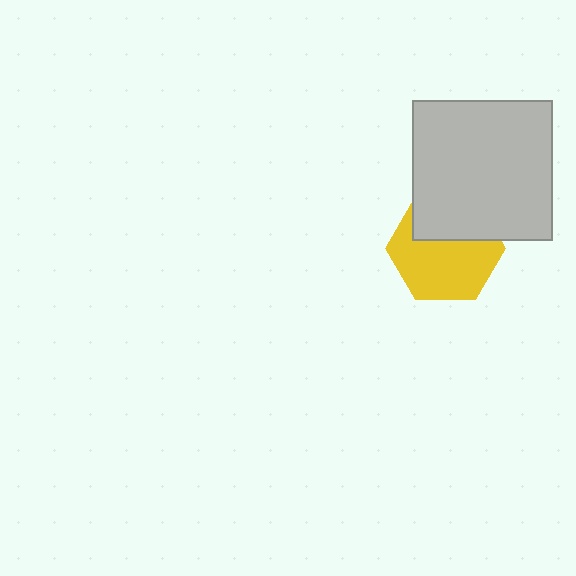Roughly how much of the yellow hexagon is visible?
About half of it is visible (roughly 63%).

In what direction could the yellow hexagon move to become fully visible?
The yellow hexagon could move down. That would shift it out from behind the light gray square entirely.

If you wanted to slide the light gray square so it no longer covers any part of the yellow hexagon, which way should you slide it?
Slide it up — that is the most direct way to separate the two shapes.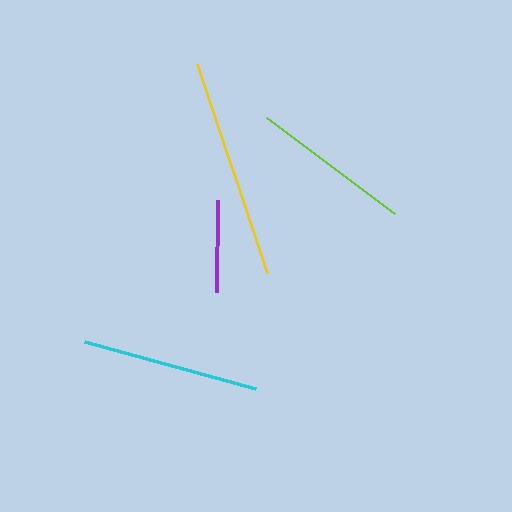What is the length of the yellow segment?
The yellow segment is approximately 220 pixels long.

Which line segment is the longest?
The yellow line is the longest at approximately 220 pixels.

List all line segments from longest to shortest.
From longest to shortest: yellow, cyan, lime, purple.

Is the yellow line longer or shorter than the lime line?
The yellow line is longer than the lime line.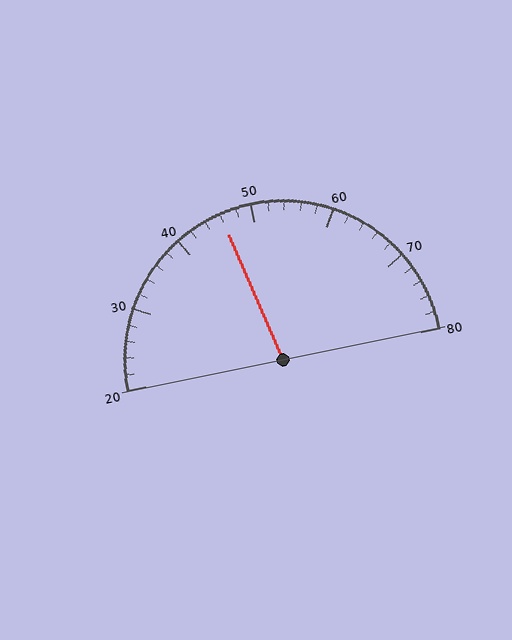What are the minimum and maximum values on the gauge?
The gauge ranges from 20 to 80.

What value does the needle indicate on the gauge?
The needle indicates approximately 46.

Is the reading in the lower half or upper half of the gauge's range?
The reading is in the lower half of the range (20 to 80).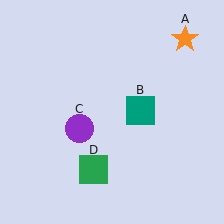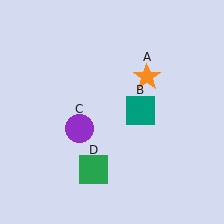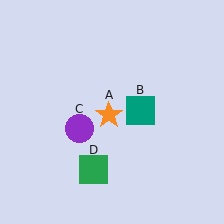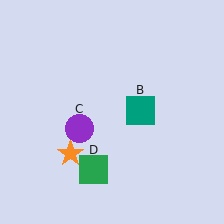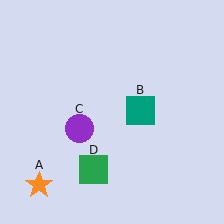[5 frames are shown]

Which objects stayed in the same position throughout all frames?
Teal square (object B) and purple circle (object C) and green square (object D) remained stationary.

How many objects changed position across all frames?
1 object changed position: orange star (object A).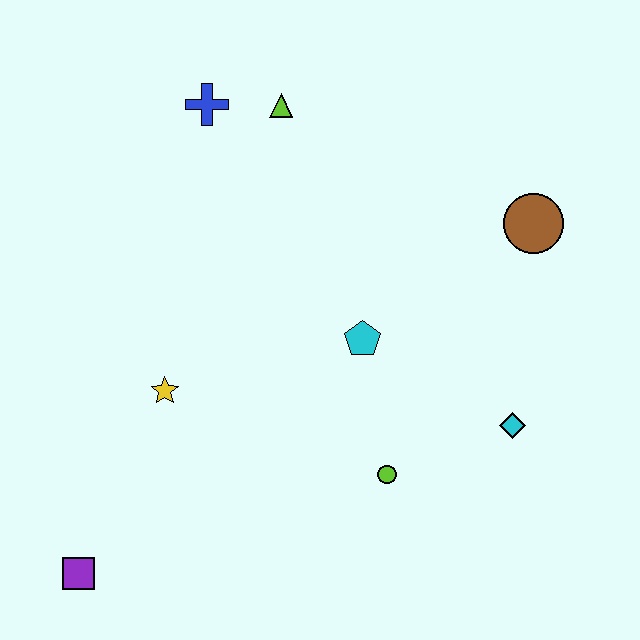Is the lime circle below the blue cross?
Yes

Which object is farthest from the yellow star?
The brown circle is farthest from the yellow star.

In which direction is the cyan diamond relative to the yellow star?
The cyan diamond is to the right of the yellow star.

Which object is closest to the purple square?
The yellow star is closest to the purple square.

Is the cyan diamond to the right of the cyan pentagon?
Yes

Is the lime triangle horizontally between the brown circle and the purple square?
Yes